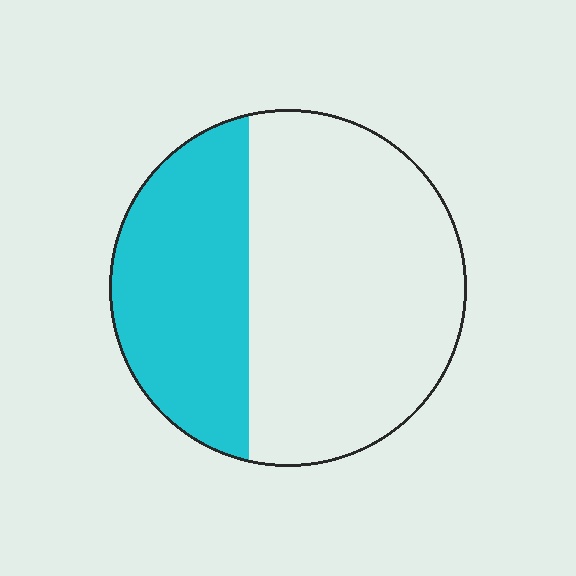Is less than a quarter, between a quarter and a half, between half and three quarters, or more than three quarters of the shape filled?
Between a quarter and a half.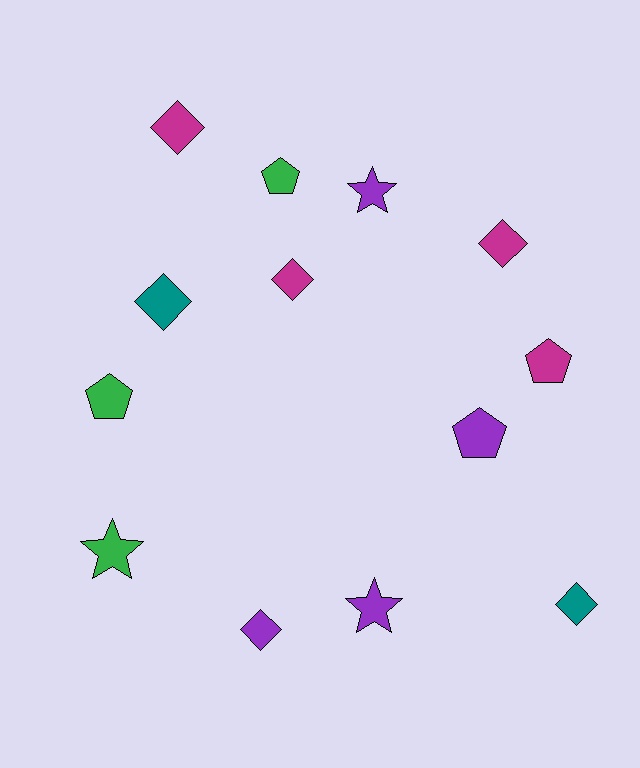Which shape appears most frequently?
Diamond, with 6 objects.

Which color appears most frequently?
Purple, with 4 objects.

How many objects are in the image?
There are 13 objects.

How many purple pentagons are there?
There is 1 purple pentagon.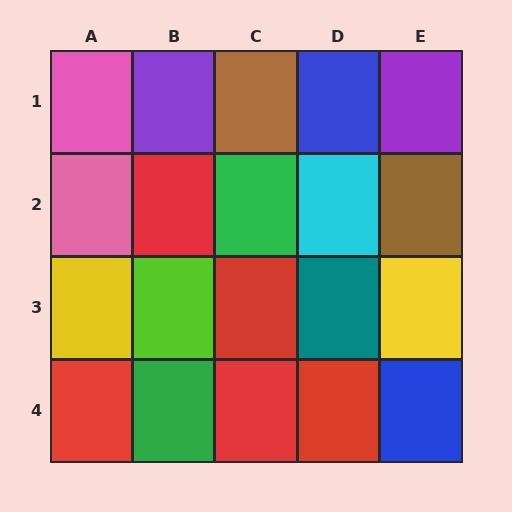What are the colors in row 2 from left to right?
Pink, red, green, cyan, brown.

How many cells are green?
2 cells are green.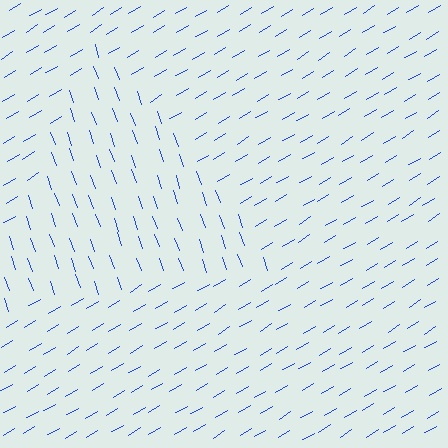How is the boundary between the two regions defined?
The boundary is defined purely by a change in line orientation (approximately 79 degrees difference). All lines are the same color and thickness.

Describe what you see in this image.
The image is filled with small blue line segments. A triangle region in the image has lines oriented differently from the surrounding lines, creating a visible texture boundary.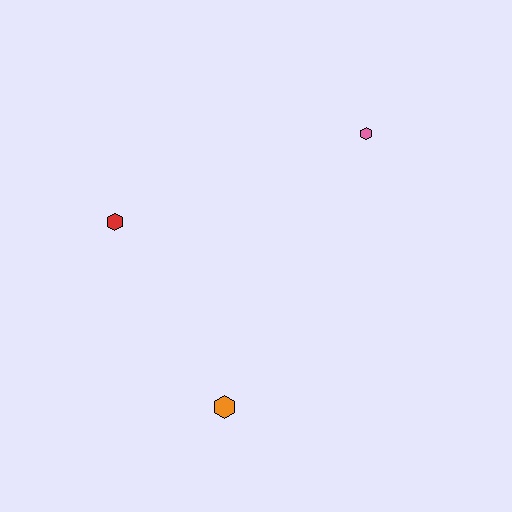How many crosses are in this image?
There are no crosses.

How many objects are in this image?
There are 3 objects.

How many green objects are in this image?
There are no green objects.